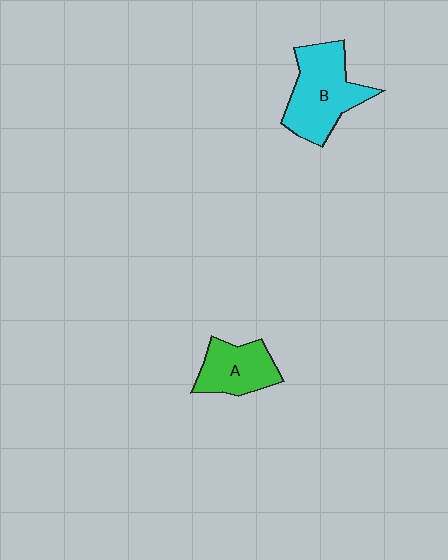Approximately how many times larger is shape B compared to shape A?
Approximately 1.5 times.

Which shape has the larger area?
Shape B (cyan).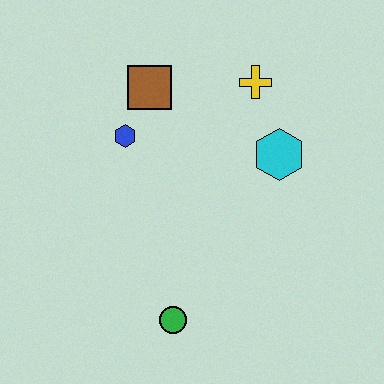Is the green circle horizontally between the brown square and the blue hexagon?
No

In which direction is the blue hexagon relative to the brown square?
The blue hexagon is below the brown square.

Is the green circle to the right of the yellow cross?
No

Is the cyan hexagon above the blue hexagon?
No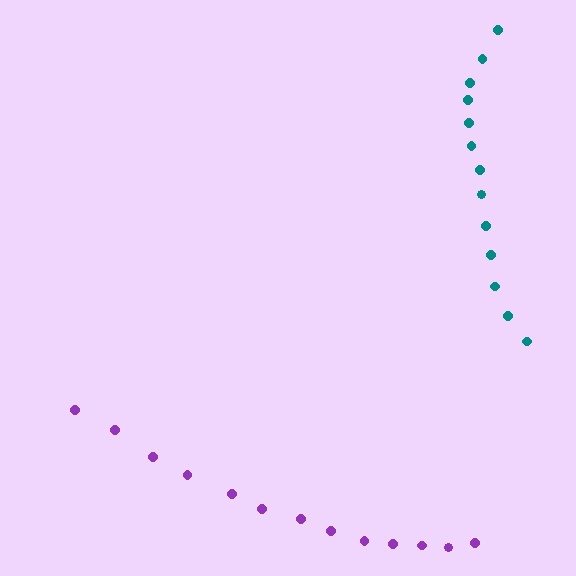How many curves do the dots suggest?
There are 2 distinct paths.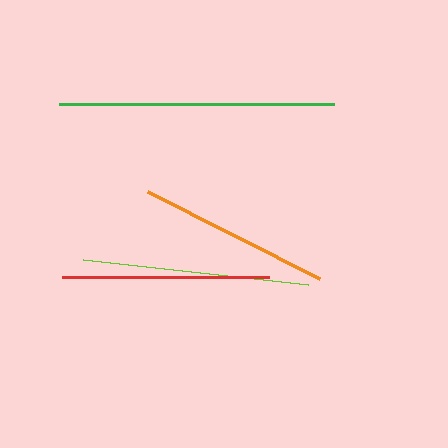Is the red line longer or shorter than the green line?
The green line is longer than the red line.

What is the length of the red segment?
The red segment is approximately 207 pixels long.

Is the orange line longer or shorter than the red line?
The red line is longer than the orange line.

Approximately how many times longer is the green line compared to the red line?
The green line is approximately 1.3 times the length of the red line.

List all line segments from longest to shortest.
From longest to shortest: green, lime, red, orange.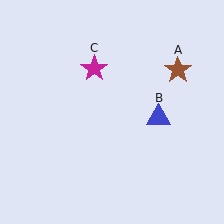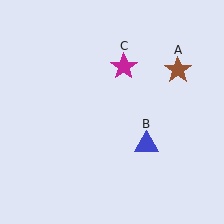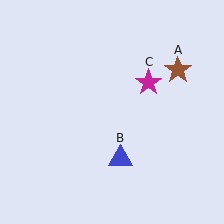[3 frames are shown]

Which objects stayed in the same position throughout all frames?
Brown star (object A) remained stationary.